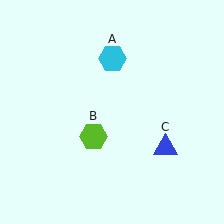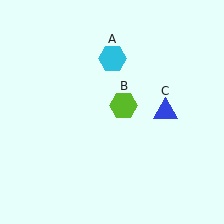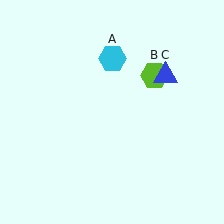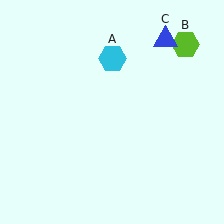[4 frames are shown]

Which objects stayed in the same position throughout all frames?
Cyan hexagon (object A) remained stationary.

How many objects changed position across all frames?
2 objects changed position: lime hexagon (object B), blue triangle (object C).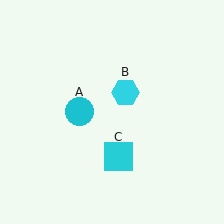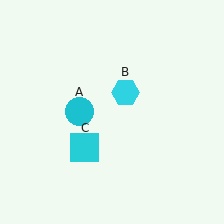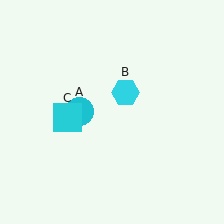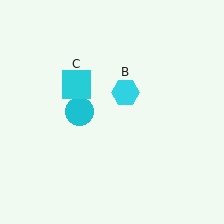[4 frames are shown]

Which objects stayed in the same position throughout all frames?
Cyan circle (object A) and cyan hexagon (object B) remained stationary.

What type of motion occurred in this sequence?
The cyan square (object C) rotated clockwise around the center of the scene.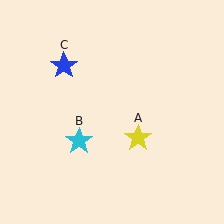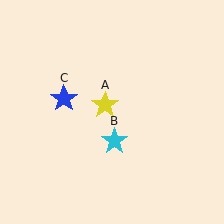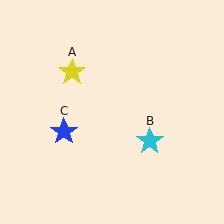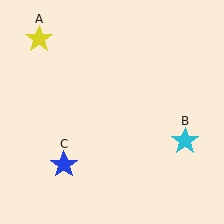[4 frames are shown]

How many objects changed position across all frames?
3 objects changed position: yellow star (object A), cyan star (object B), blue star (object C).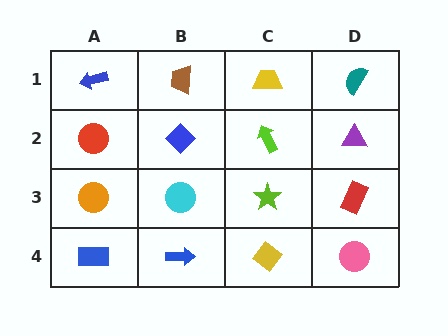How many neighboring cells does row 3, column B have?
4.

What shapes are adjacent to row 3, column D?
A purple triangle (row 2, column D), a pink circle (row 4, column D), a lime star (row 3, column C).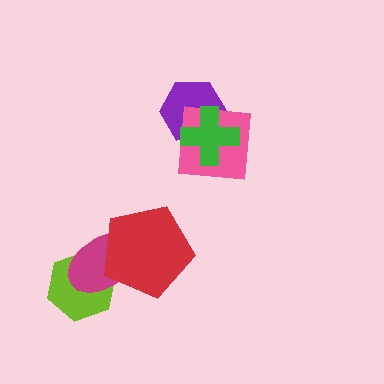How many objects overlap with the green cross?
2 objects overlap with the green cross.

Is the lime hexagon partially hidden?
Yes, it is partially covered by another shape.